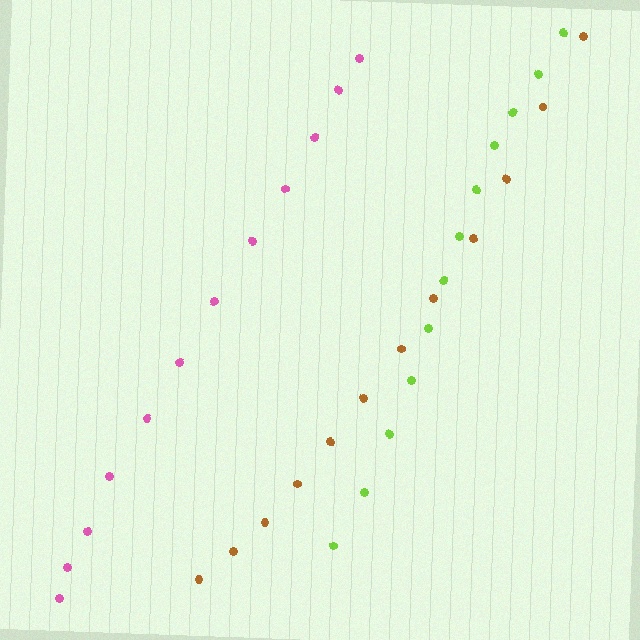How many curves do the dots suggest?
There are 3 distinct paths.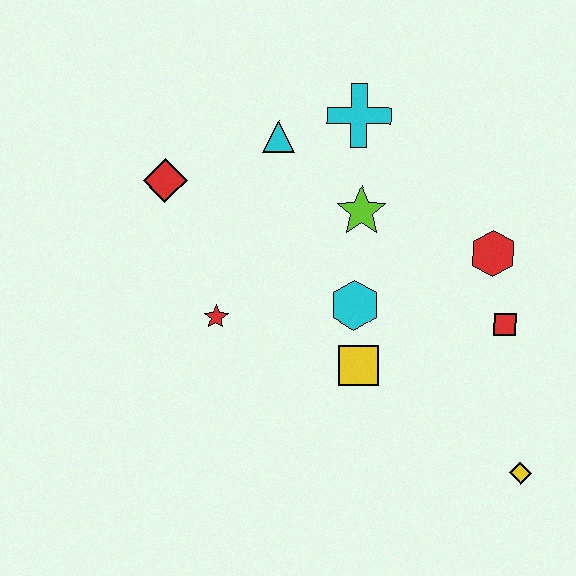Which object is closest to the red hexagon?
The red square is closest to the red hexagon.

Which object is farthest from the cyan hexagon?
The yellow diamond is farthest from the cyan hexagon.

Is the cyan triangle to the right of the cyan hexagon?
No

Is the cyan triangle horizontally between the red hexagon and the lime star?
No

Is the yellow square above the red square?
No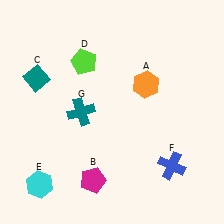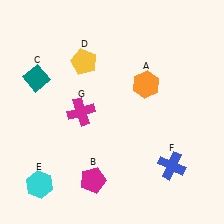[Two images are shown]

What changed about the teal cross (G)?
In Image 1, G is teal. In Image 2, it changed to magenta.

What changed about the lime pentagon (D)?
In Image 1, D is lime. In Image 2, it changed to yellow.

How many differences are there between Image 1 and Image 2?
There are 2 differences between the two images.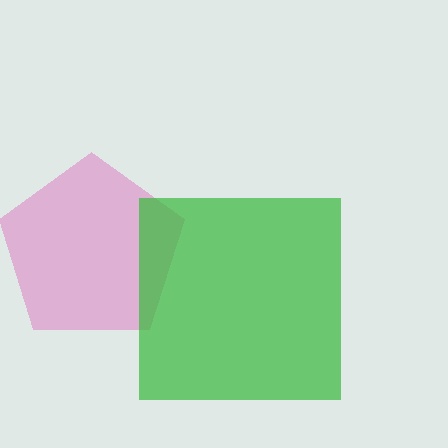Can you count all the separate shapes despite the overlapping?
Yes, there are 2 separate shapes.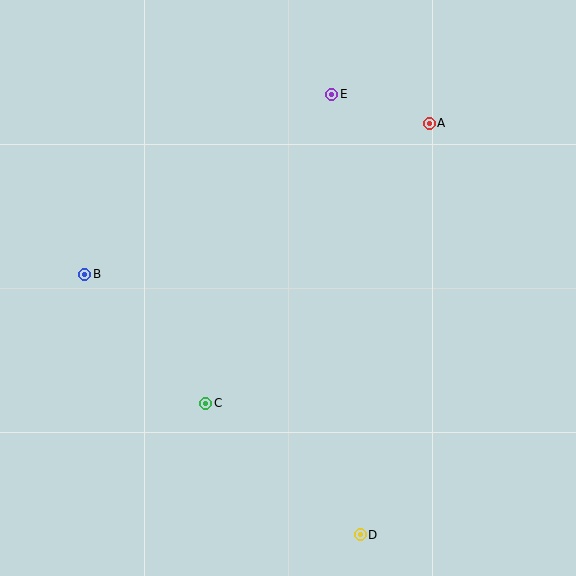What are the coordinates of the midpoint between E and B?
The midpoint between E and B is at (208, 184).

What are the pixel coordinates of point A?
Point A is at (429, 123).